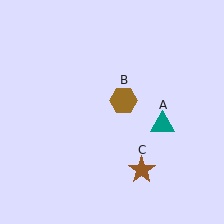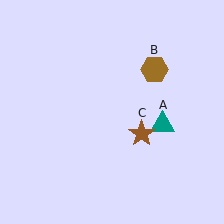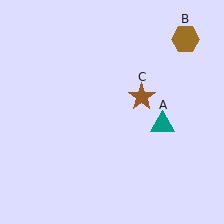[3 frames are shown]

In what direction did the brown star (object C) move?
The brown star (object C) moved up.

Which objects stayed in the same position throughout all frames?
Teal triangle (object A) remained stationary.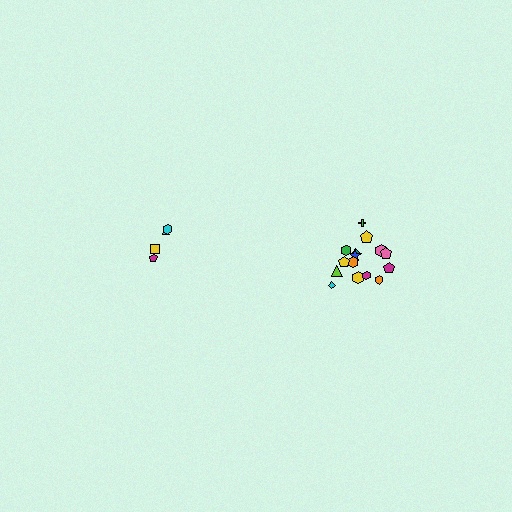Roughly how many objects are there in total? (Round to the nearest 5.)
Roughly 20 objects in total.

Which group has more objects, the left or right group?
The right group.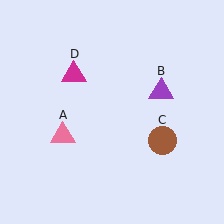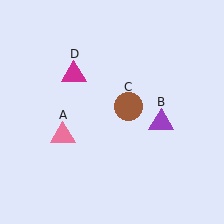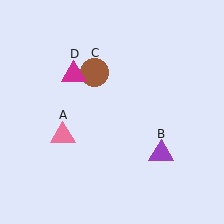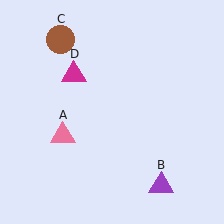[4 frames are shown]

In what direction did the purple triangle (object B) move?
The purple triangle (object B) moved down.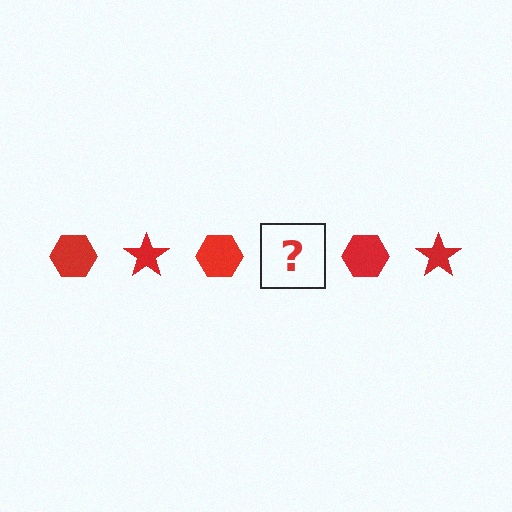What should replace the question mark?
The question mark should be replaced with a red star.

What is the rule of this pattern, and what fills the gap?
The rule is that the pattern cycles through hexagon, star shapes in red. The gap should be filled with a red star.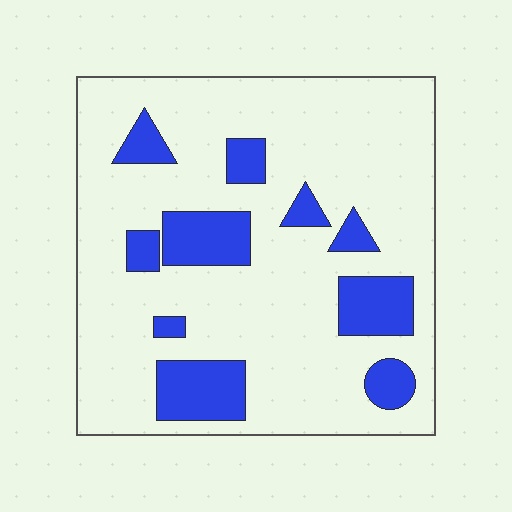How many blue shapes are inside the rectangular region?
10.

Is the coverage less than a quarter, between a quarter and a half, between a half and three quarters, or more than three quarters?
Less than a quarter.